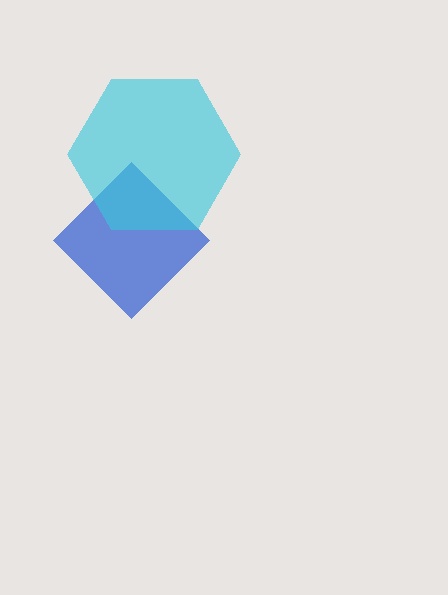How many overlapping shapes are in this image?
There are 2 overlapping shapes in the image.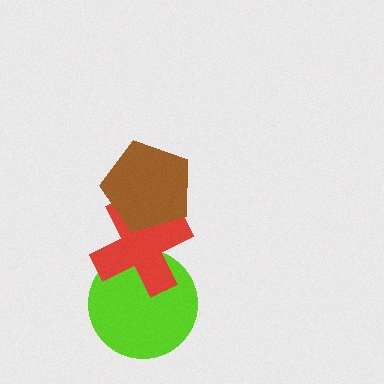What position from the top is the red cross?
The red cross is 2nd from the top.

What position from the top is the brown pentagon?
The brown pentagon is 1st from the top.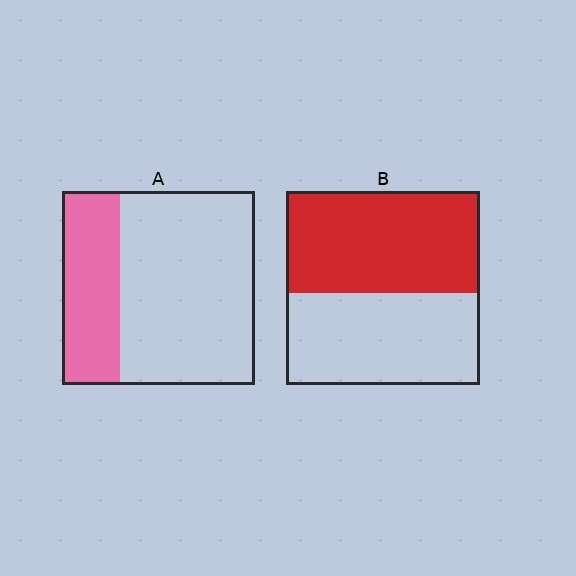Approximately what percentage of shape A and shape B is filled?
A is approximately 30% and B is approximately 55%.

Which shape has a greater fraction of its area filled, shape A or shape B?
Shape B.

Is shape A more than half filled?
No.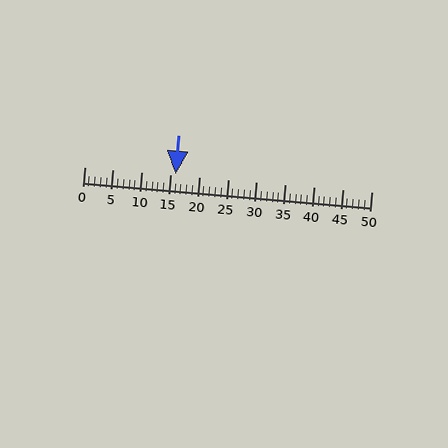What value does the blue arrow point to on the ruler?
The blue arrow points to approximately 16.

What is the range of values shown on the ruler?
The ruler shows values from 0 to 50.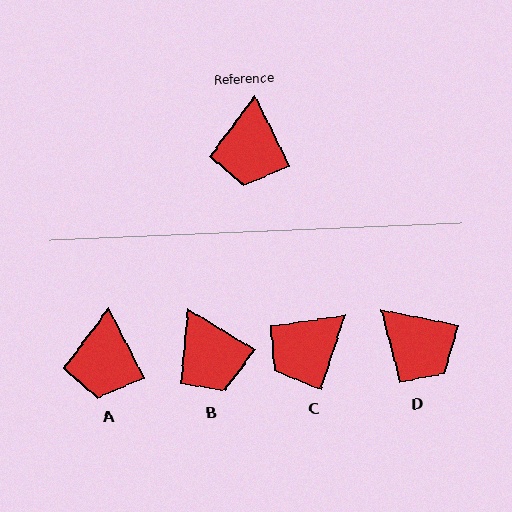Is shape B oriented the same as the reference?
No, it is off by about 32 degrees.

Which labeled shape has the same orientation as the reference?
A.